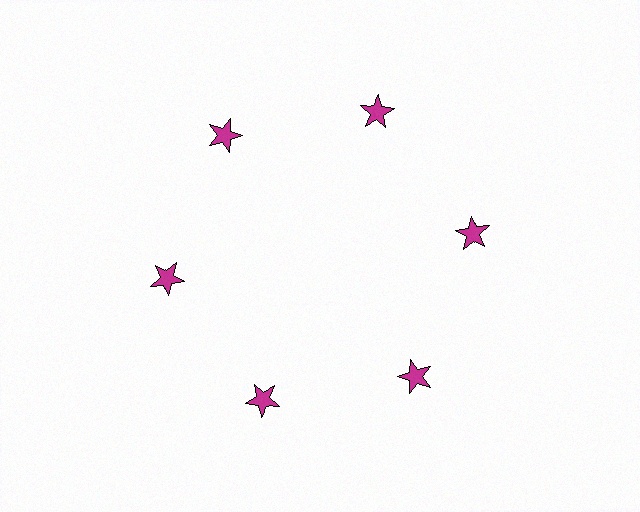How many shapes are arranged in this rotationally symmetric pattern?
There are 6 shapes, arranged in 6 groups of 1.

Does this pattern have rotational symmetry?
Yes, this pattern has 6-fold rotational symmetry. It looks the same after rotating 60 degrees around the center.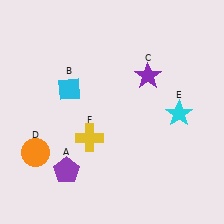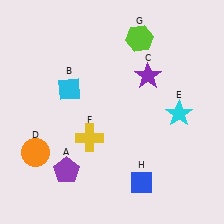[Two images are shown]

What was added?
A lime hexagon (G), a blue diamond (H) were added in Image 2.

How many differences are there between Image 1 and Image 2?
There are 2 differences between the two images.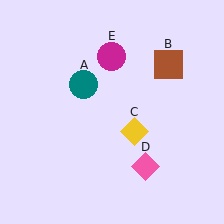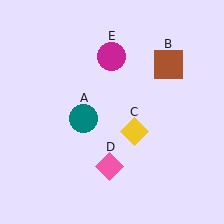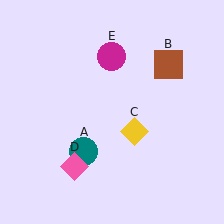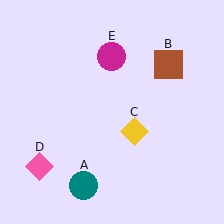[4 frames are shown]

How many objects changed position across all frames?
2 objects changed position: teal circle (object A), pink diamond (object D).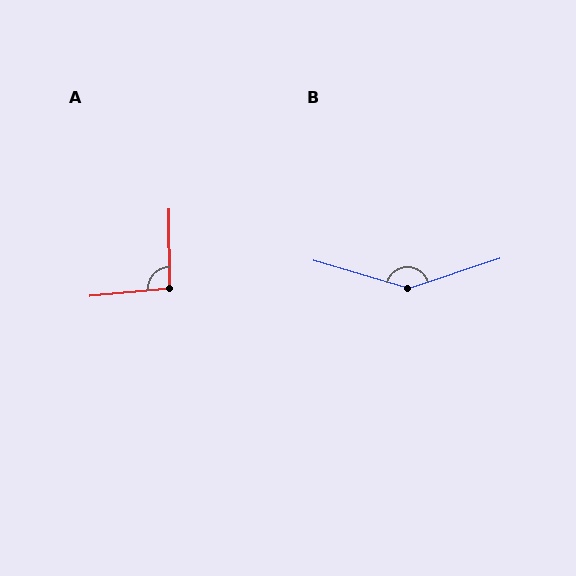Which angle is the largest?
B, at approximately 145 degrees.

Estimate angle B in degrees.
Approximately 145 degrees.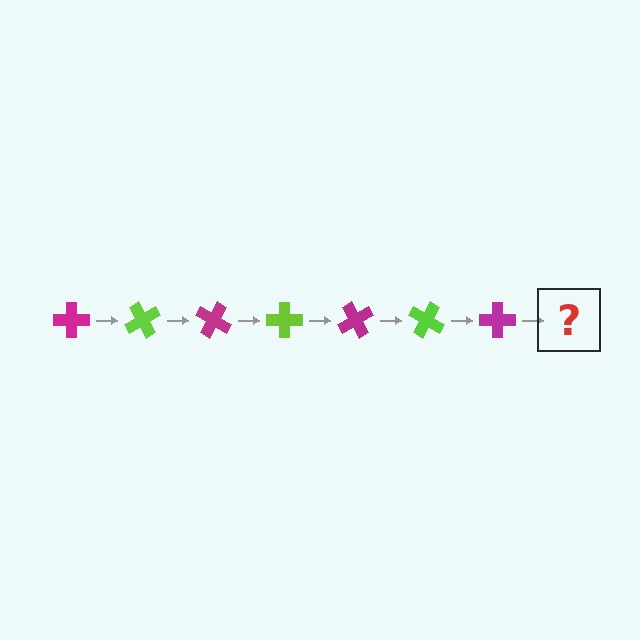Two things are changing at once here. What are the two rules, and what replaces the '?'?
The two rules are that it rotates 60 degrees each step and the color cycles through magenta and lime. The '?' should be a lime cross, rotated 420 degrees from the start.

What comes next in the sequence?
The next element should be a lime cross, rotated 420 degrees from the start.